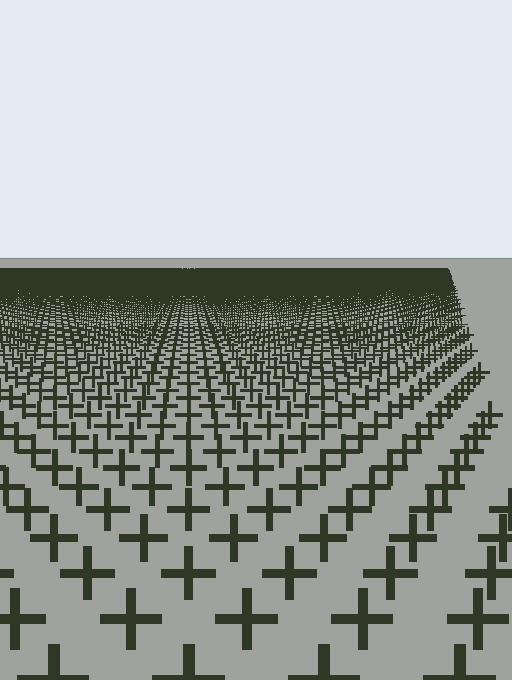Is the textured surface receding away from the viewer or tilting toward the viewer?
The surface is receding away from the viewer. Texture elements get smaller and denser toward the top.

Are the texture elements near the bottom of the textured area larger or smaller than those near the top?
Larger. Near the bottom, elements are closer to the viewer and appear at a bigger on-screen size.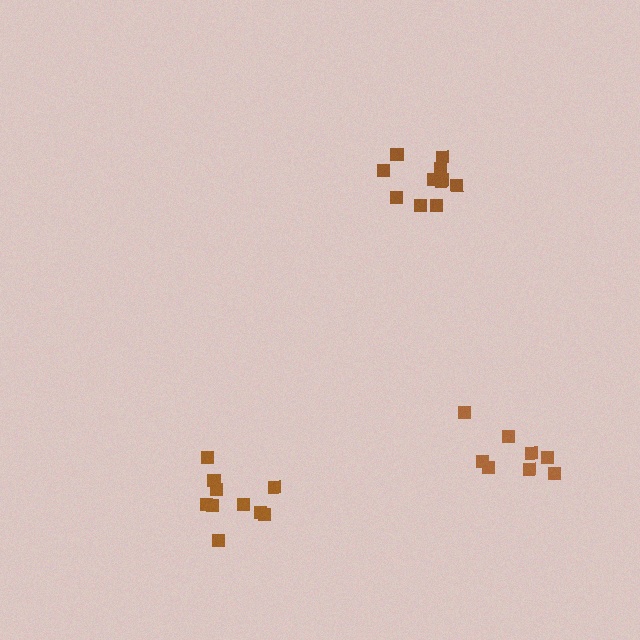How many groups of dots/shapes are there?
There are 3 groups.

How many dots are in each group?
Group 1: 11 dots, Group 2: 8 dots, Group 3: 10 dots (29 total).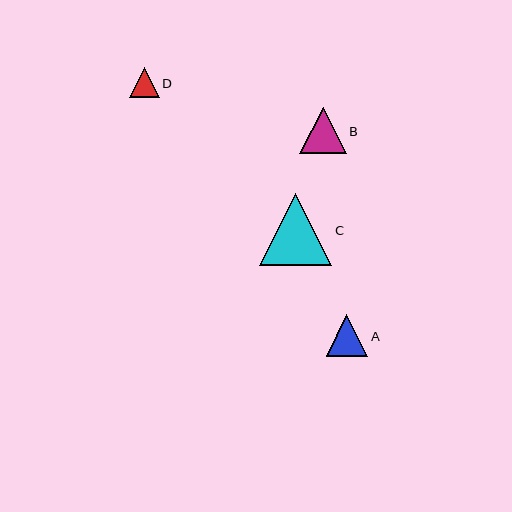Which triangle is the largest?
Triangle C is the largest with a size of approximately 72 pixels.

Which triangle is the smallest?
Triangle D is the smallest with a size of approximately 30 pixels.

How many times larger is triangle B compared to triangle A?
Triangle B is approximately 1.1 times the size of triangle A.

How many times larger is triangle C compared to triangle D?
Triangle C is approximately 2.4 times the size of triangle D.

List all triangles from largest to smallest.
From largest to smallest: C, B, A, D.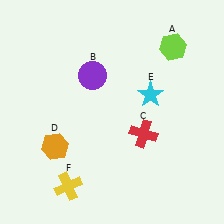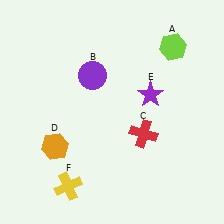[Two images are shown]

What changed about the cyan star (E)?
In Image 1, E is cyan. In Image 2, it changed to purple.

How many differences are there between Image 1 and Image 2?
There is 1 difference between the two images.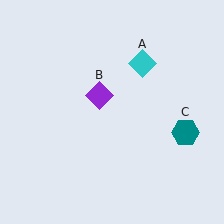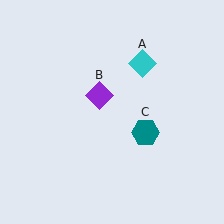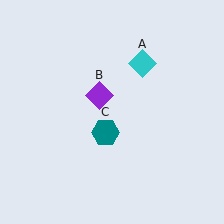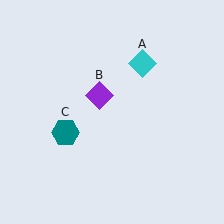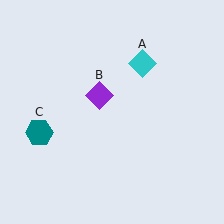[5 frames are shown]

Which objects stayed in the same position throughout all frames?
Cyan diamond (object A) and purple diamond (object B) remained stationary.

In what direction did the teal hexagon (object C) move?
The teal hexagon (object C) moved left.